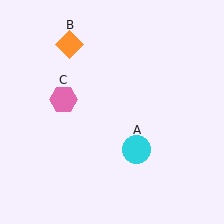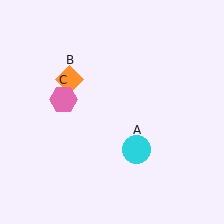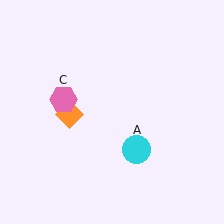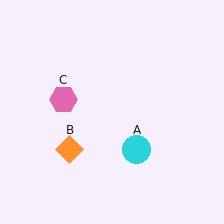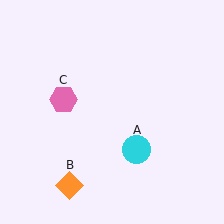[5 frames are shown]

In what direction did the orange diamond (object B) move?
The orange diamond (object B) moved down.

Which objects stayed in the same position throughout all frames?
Cyan circle (object A) and pink hexagon (object C) remained stationary.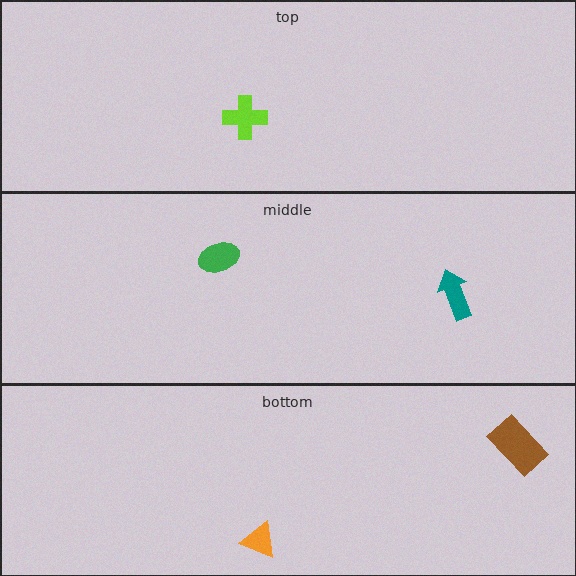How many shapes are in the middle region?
2.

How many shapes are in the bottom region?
2.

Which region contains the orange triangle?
The bottom region.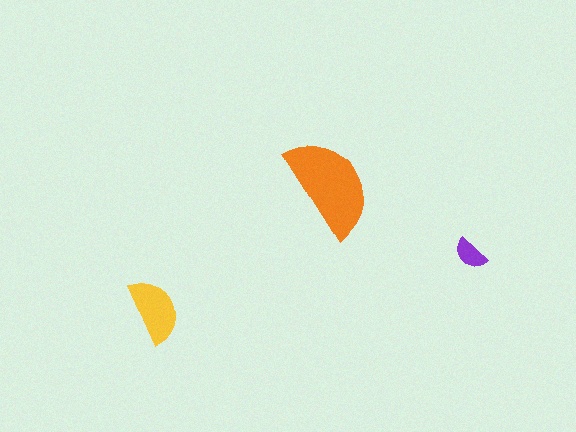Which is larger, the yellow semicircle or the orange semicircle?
The orange one.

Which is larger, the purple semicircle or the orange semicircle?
The orange one.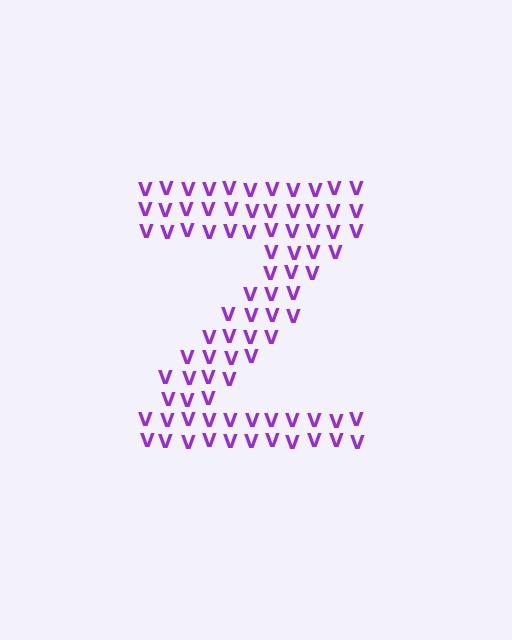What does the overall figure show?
The overall figure shows the letter Z.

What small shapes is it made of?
It is made of small letter V's.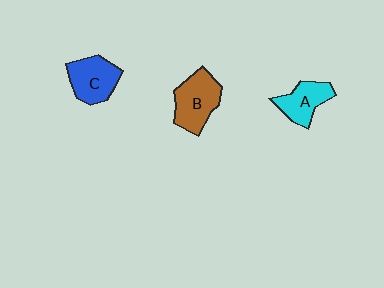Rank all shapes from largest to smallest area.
From largest to smallest: B (brown), C (blue), A (cyan).